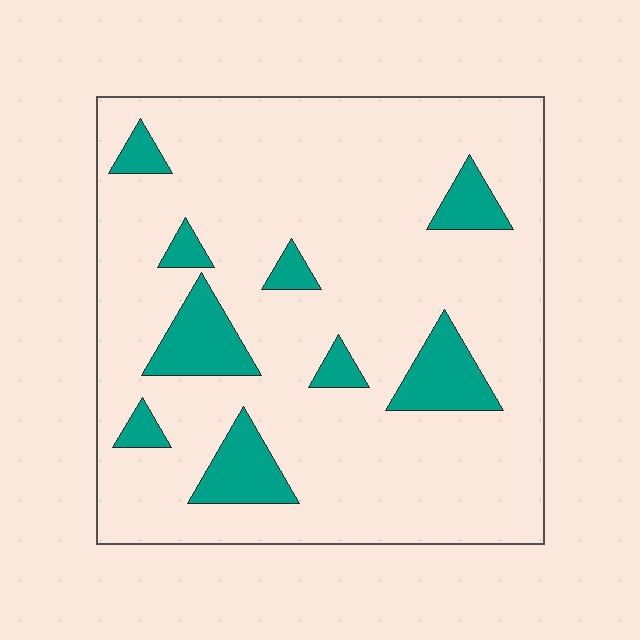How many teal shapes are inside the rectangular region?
9.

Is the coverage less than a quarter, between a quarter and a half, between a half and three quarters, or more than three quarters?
Less than a quarter.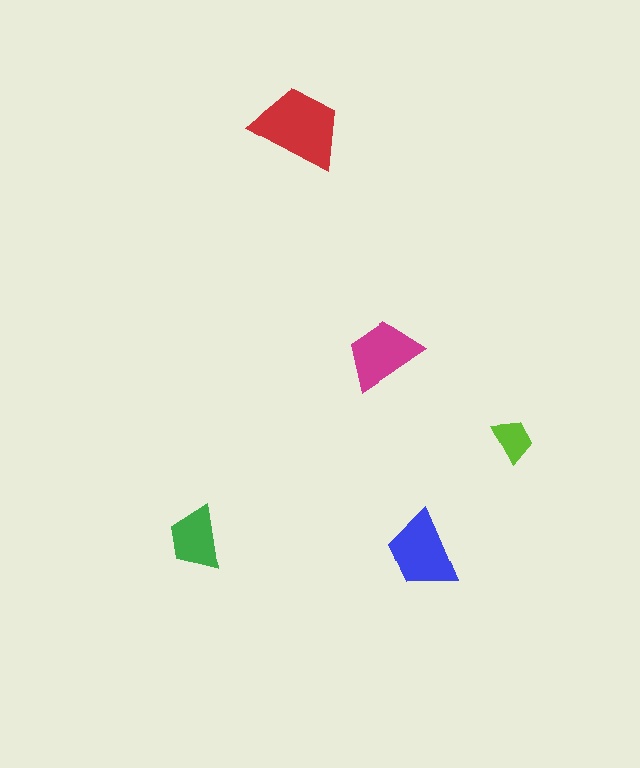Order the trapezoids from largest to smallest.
the red one, the blue one, the magenta one, the green one, the lime one.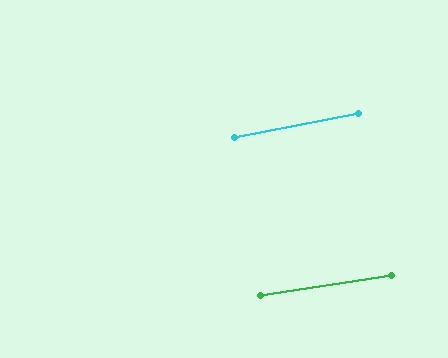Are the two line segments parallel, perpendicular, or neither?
Parallel — their directions differ by only 1.8°.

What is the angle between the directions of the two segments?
Approximately 2 degrees.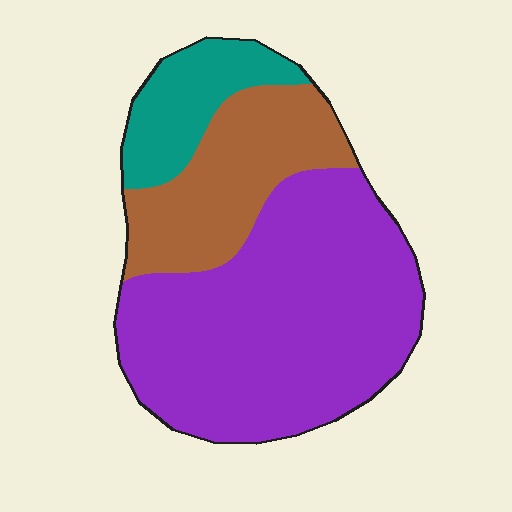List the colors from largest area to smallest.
From largest to smallest: purple, brown, teal.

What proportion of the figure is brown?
Brown covers roughly 25% of the figure.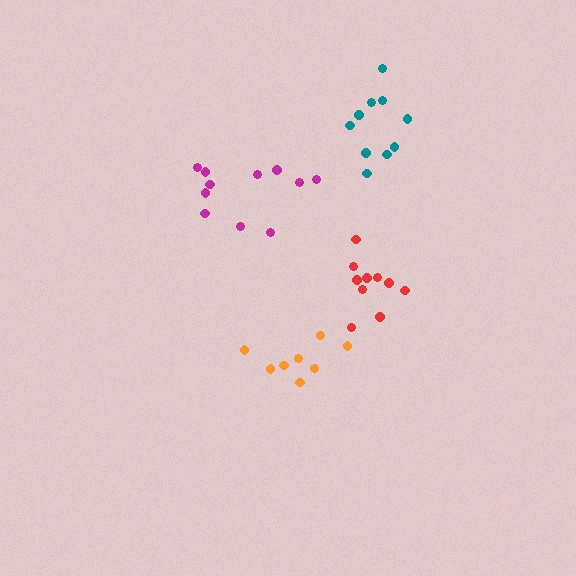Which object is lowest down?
The orange cluster is bottommost.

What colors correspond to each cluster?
The clusters are colored: teal, orange, red, magenta.